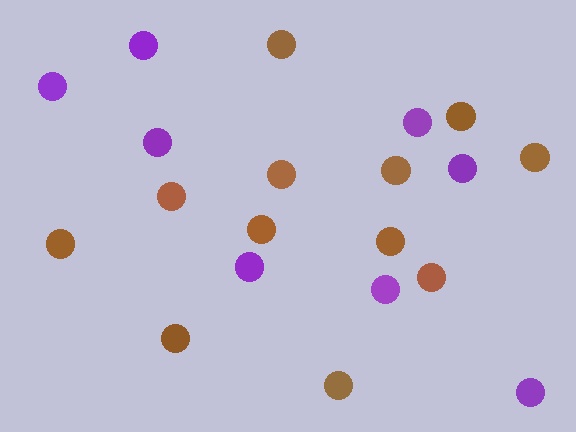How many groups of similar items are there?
There are 2 groups: one group of brown circles (12) and one group of purple circles (8).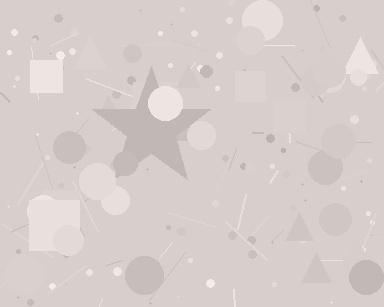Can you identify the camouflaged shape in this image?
The camouflaged shape is a star.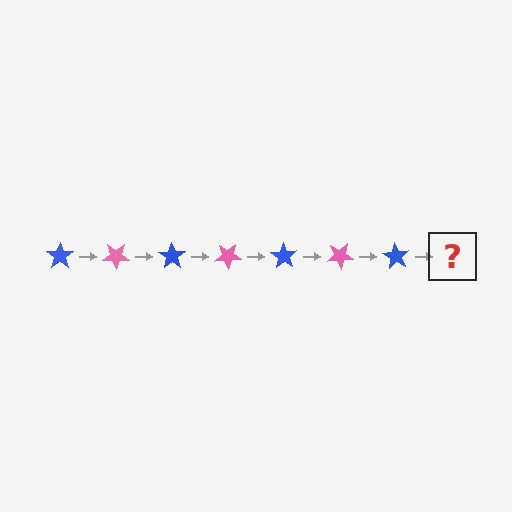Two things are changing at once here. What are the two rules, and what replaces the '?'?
The two rules are that it rotates 35 degrees each step and the color cycles through blue and pink. The '?' should be a pink star, rotated 245 degrees from the start.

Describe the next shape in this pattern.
It should be a pink star, rotated 245 degrees from the start.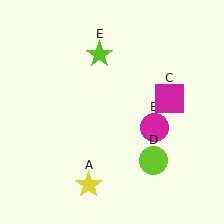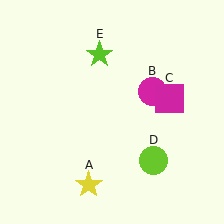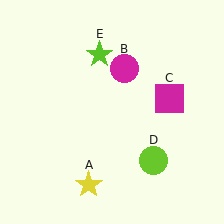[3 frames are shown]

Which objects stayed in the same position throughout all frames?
Yellow star (object A) and magenta square (object C) and lime circle (object D) and lime star (object E) remained stationary.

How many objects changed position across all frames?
1 object changed position: magenta circle (object B).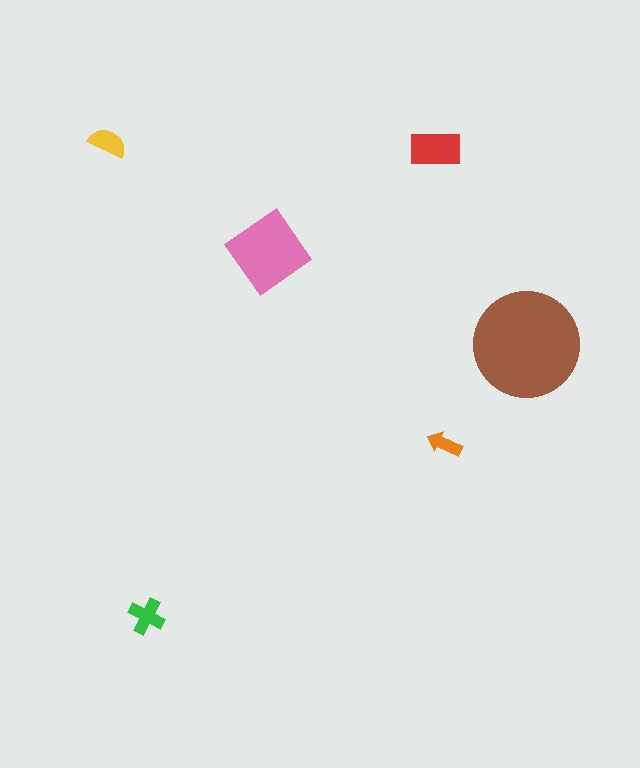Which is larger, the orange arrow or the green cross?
The green cross.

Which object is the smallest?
The orange arrow.